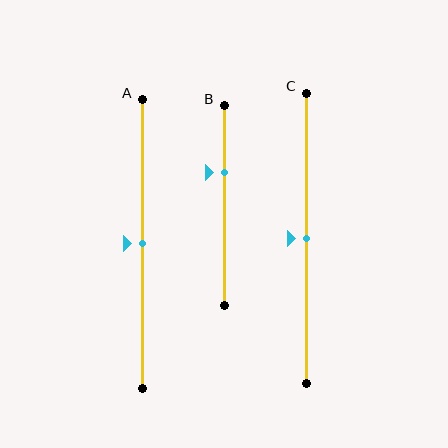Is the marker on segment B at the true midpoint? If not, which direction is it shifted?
No, the marker on segment B is shifted upward by about 17% of the segment length.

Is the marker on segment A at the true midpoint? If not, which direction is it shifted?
Yes, the marker on segment A is at the true midpoint.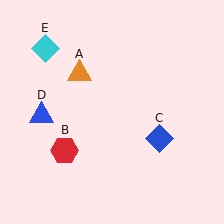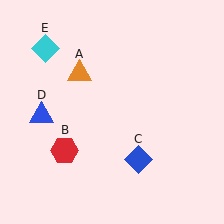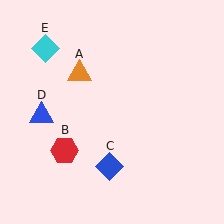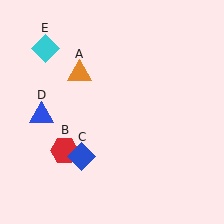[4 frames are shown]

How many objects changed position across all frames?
1 object changed position: blue diamond (object C).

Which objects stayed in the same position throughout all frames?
Orange triangle (object A) and red hexagon (object B) and blue triangle (object D) and cyan diamond (object E) remained stationary.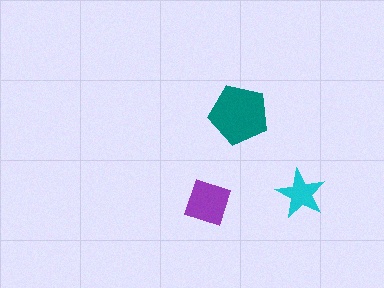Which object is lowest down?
The purple square is bottommost.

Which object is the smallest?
The cyan star.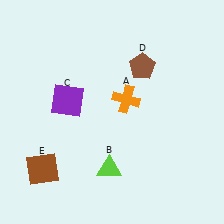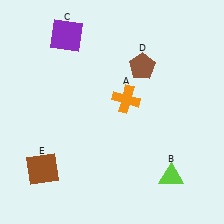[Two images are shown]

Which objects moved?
The objects that moved are: the lime triangle (B), the purple square (C).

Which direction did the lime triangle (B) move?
The lime triangle (B) moved right.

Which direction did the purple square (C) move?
The purple square (C) moved up.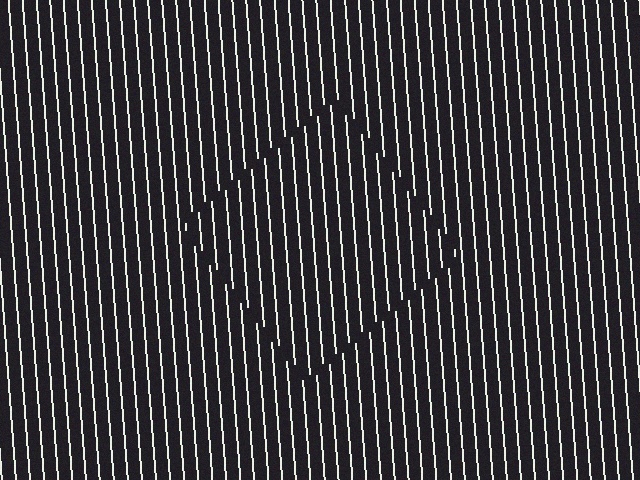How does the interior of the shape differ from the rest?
The interior of the shape contains the same grating, shifted by half a period — the contour is defined by the phase discontinuity where line-ends from the inner and outer gratings abut.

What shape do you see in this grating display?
An illusory square. The interior of the shape contains the same grating, shifted by half a period — the contour is defined by the phase discontinuity where line-ends from the inner and outer gratings abut.